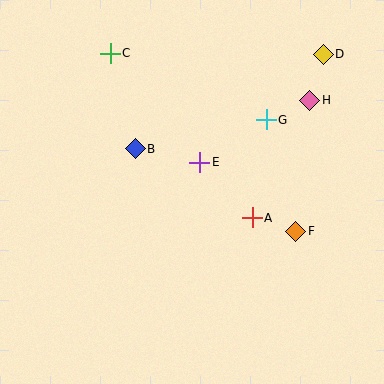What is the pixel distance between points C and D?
The distance between C and D is 213 pixels.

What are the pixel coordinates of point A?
Point A is at (252, 218).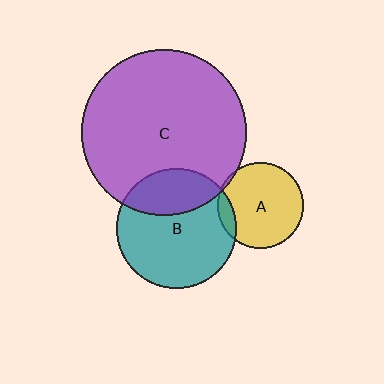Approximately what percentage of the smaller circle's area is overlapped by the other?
Approximately 30%.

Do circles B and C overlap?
Yes.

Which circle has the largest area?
Circle C (purple).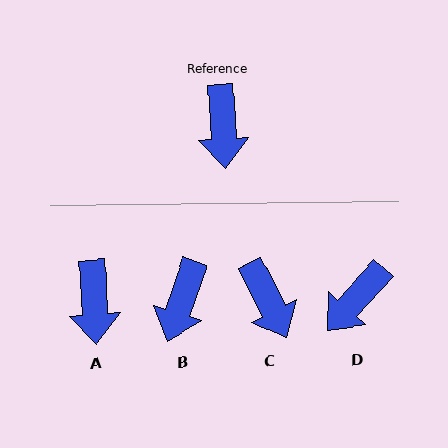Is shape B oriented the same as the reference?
No, it is off by about 22 degrees.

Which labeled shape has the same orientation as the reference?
A.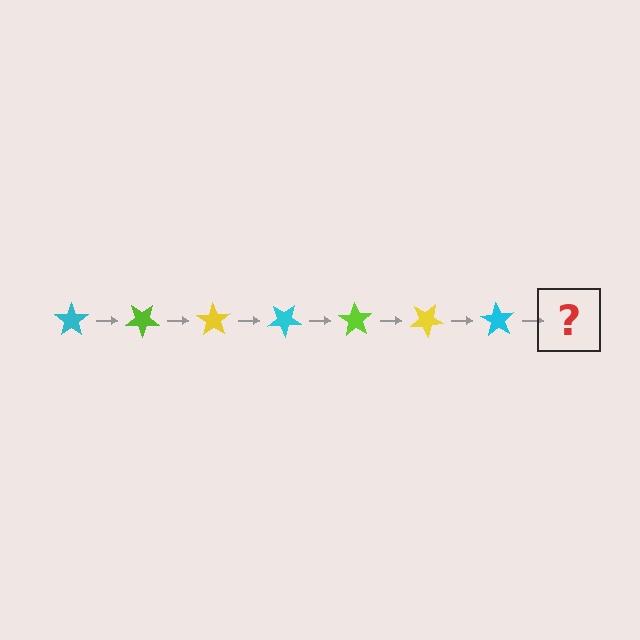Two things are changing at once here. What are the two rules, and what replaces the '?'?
The two rules are that it rotates 35 degrees each step and the color cycles through cyan, lime, and yellow. The '?' should be a lime star, rotated 245 degrees from the start.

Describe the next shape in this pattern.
It should be a lime star, rotated 245 degrees from the start.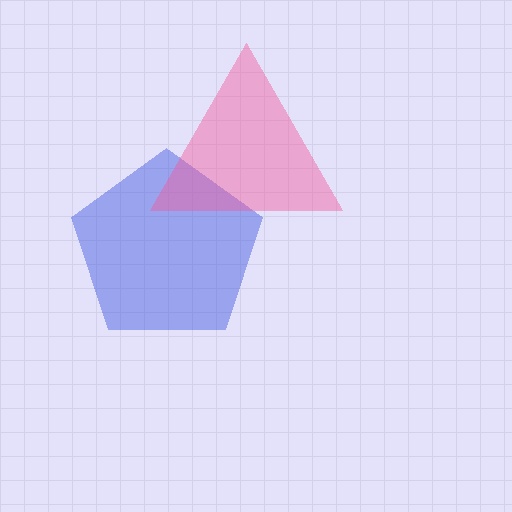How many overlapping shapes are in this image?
There are 2 overlapping shapes in the image.